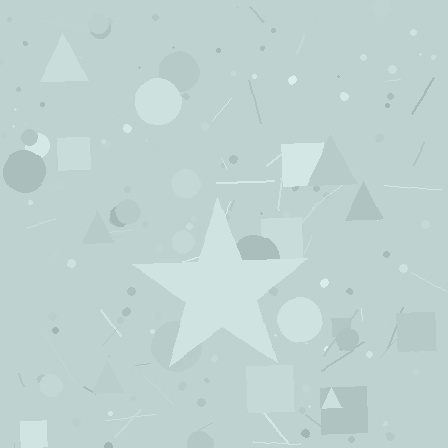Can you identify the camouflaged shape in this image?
The camouflaged shape is a star.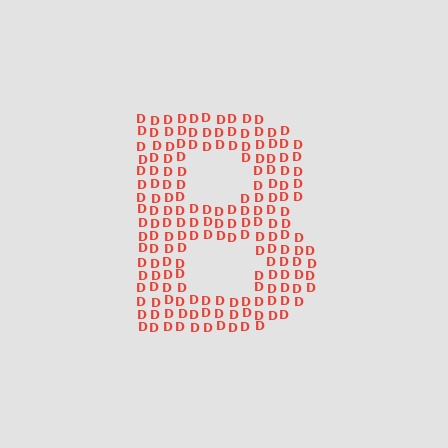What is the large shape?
The large shape is the letter B.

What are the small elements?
The small elements are letter D's.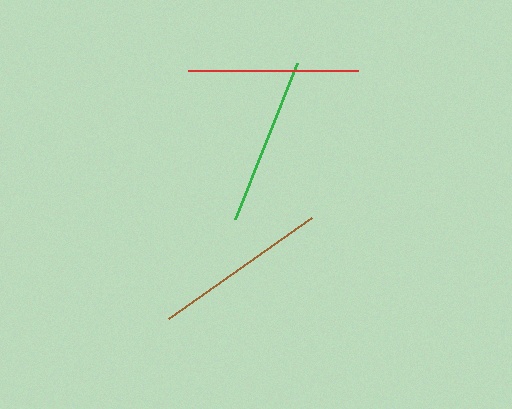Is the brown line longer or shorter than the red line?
The brown line is longer than the red line.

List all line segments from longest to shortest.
From longest to shortest: brown, red, green.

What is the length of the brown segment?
The brown segment is approximately 175 pixels long.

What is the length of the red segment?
The red segment is approximately 170 pixels long.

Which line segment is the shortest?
The green line is the shortest at approximately 167 pixels.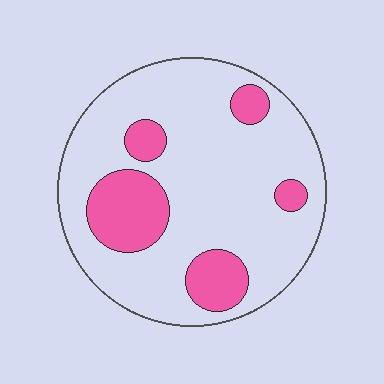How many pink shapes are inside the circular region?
5.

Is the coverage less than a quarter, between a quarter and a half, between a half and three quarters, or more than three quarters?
Less than a quarter.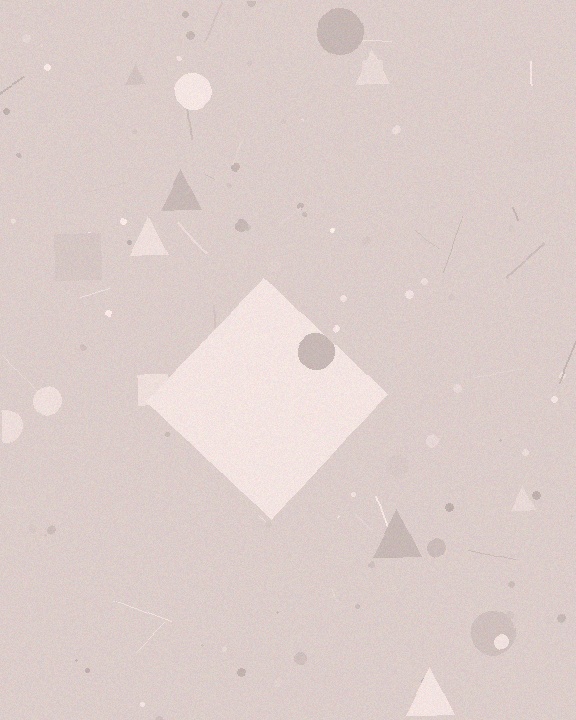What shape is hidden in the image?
A diamond is hidden in the image.